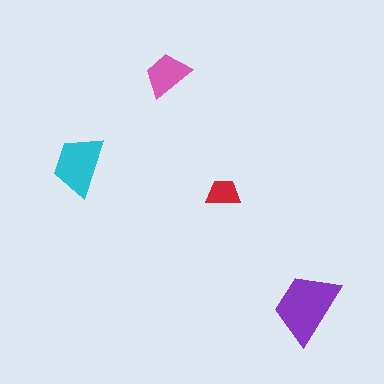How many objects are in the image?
There are 4 objects in the image.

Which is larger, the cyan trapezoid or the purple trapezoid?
The purple one.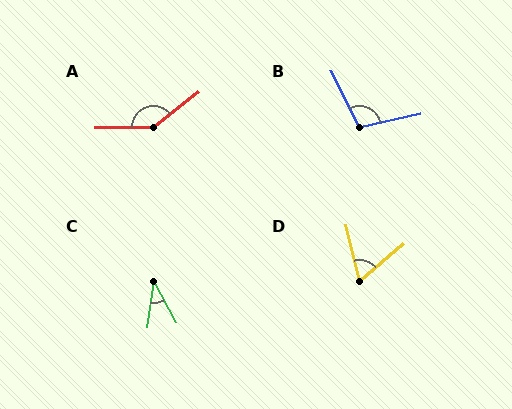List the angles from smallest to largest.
C (37°), D (62°), B (104°), A (142°).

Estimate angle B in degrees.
Approximately 104 degrees.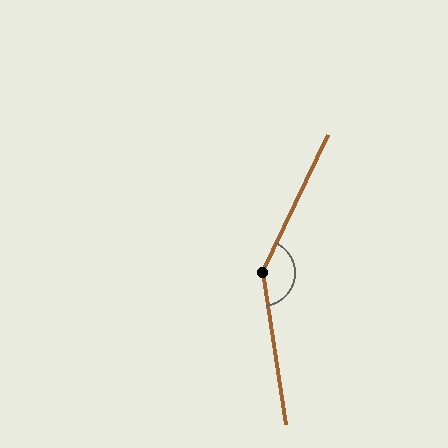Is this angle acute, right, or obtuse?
It is obtuse.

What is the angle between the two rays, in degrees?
Approximately 145 degrees.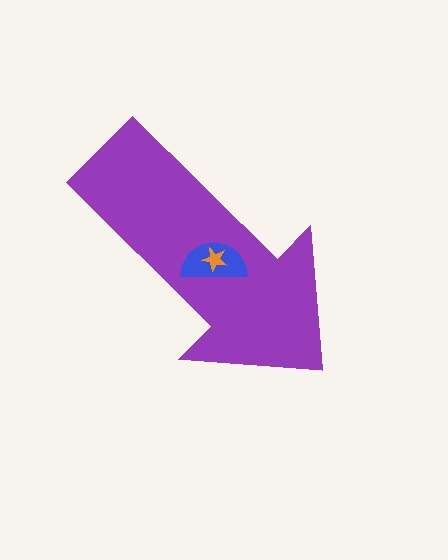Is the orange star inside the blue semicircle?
Yes.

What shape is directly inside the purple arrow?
The blue semicircle.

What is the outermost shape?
The purple arrow.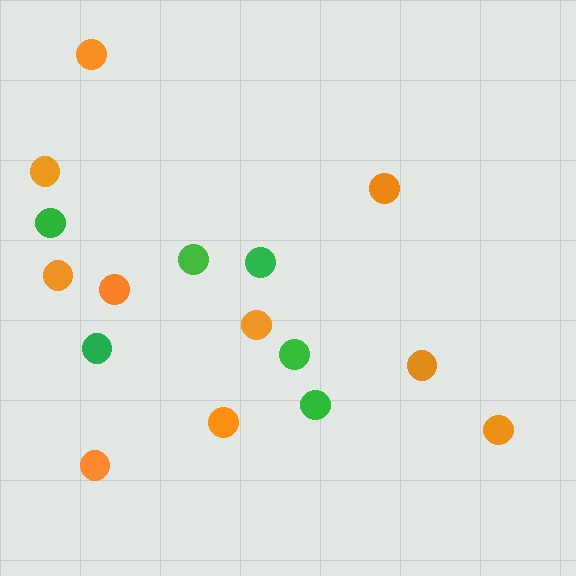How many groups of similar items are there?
There are 2 groups: one group of orange circles (10) and one group of green circles (6).